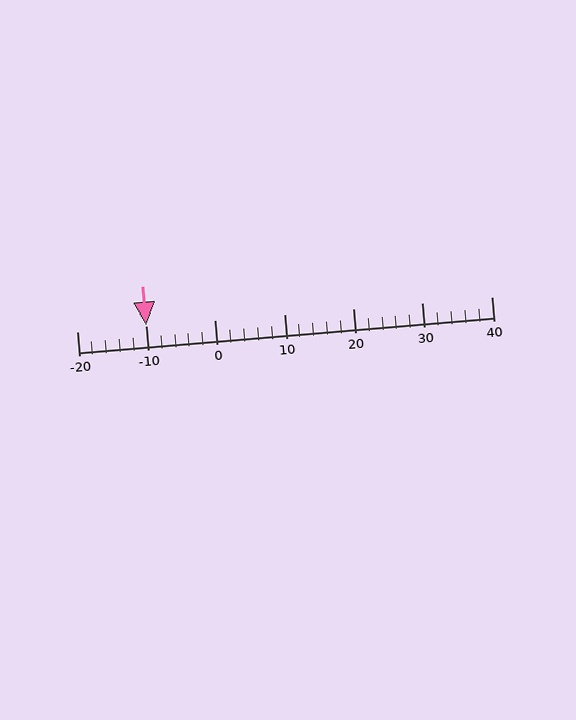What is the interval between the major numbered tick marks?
The major tick marks are spaced 10 units apart.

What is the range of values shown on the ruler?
The ruler shows values from -20 to 40.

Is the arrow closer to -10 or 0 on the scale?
The arrow is closer to -10.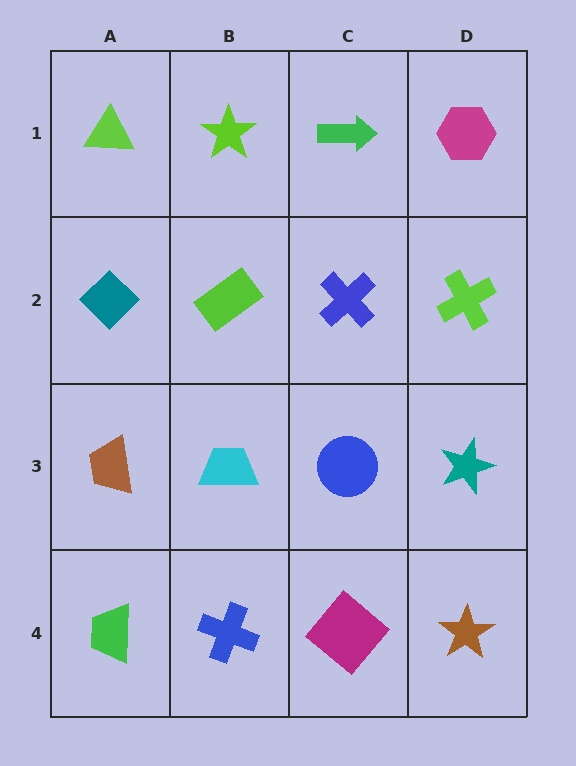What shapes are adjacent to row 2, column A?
A lime triangle (row 1, column A), a brown trapezoid (row 3, column A), a lime rectangle (row 2, column B).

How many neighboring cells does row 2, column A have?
3.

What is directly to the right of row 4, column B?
A magenta diamond.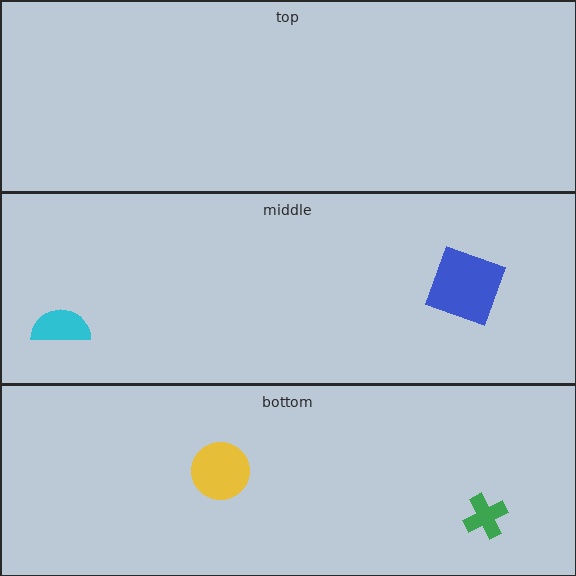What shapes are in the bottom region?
The green cross, the yellow circle.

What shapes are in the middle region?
The cyan semicircle, the blue square.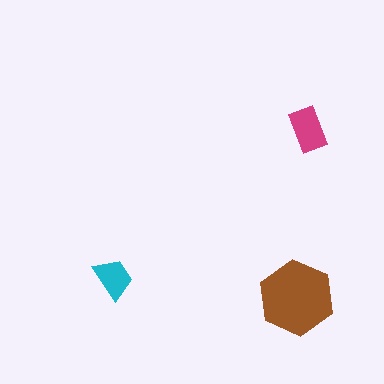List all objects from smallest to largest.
The cyan trapezoid, the magenta rectangle, the brown hexagon.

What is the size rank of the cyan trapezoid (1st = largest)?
3rd.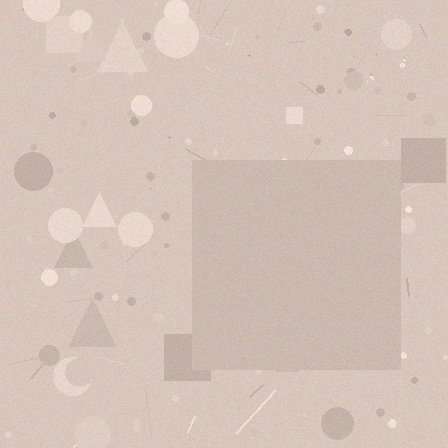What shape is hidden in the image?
A square is hidden in the image.